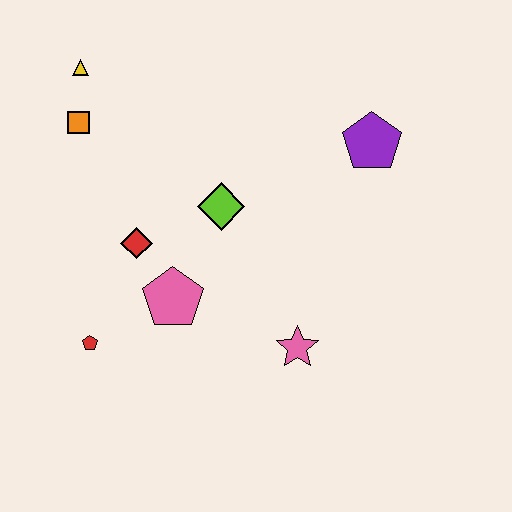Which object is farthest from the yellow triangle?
The pink star is farthest from the yellow triangle.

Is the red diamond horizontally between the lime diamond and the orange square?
Yes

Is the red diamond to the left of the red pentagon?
No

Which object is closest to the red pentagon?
The pink pentagon is closest to the red pentagon.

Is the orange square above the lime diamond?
Yes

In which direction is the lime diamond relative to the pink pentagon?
The lime diamond is above the pink pentagon.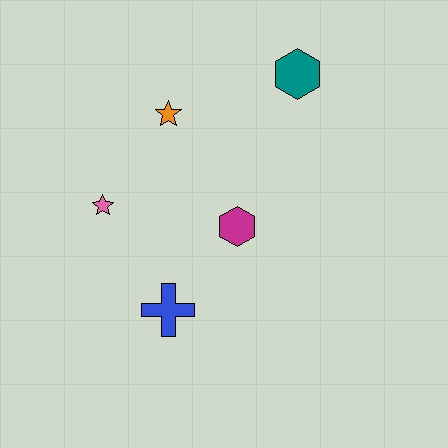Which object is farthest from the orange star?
The blue cross is farthest from the orange star.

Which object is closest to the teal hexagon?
The orange star is closest to the teal hexagon.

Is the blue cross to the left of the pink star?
No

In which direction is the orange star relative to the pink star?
The orange star is above the pink star.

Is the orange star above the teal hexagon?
No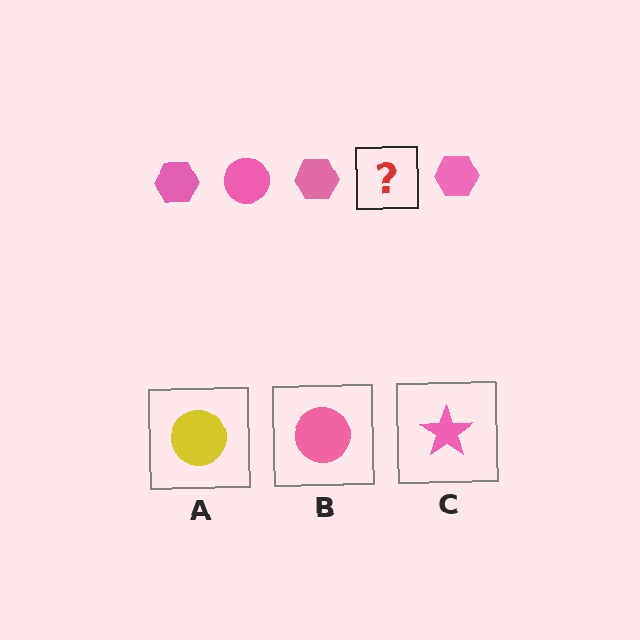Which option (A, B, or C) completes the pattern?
B.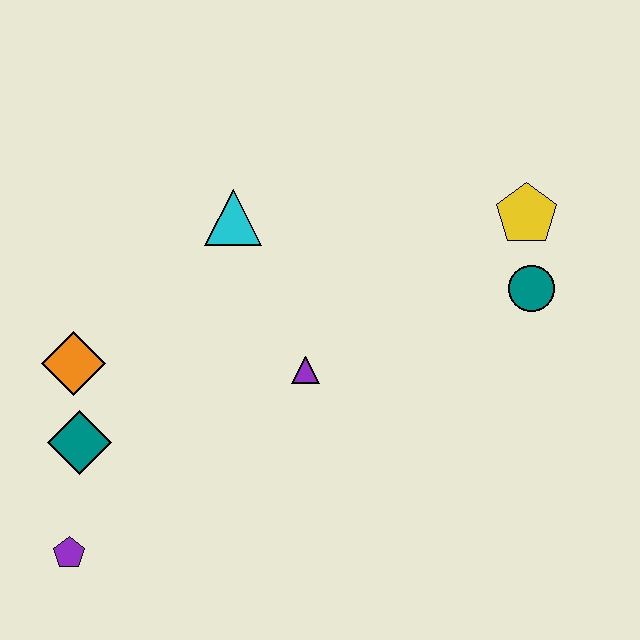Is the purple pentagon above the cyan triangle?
No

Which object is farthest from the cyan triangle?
The purple pentagon is farthest from the cyan triangle.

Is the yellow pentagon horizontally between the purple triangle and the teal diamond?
No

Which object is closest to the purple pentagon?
The teal diamond is closest to the purple pentagon.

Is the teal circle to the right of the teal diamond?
Yes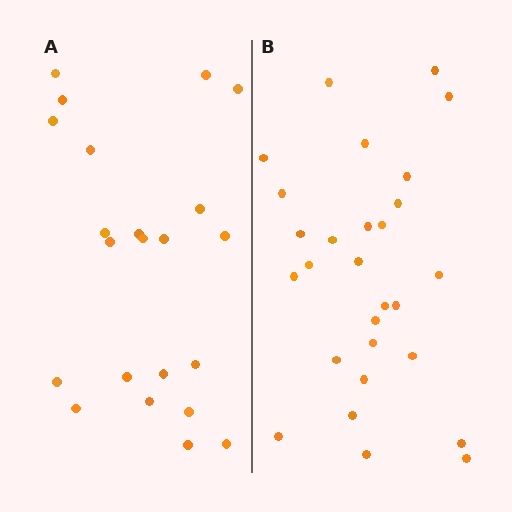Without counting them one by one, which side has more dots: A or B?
Region B (the right region) has more dots.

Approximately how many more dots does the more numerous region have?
Region B has about 6 more dots than region A.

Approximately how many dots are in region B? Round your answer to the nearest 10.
About 30 dots. (The exact count is 28, which rounds to 30.)